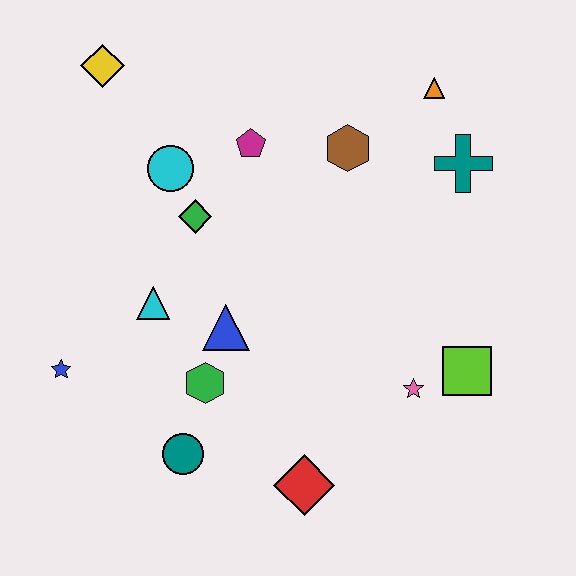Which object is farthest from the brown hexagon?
The blue star is farthest from the brown hexagon.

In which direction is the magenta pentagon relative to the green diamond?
The magenta pentagon is above the green diamond.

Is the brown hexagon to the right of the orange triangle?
No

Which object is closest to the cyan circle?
The green diamond is closest to the cyan circle.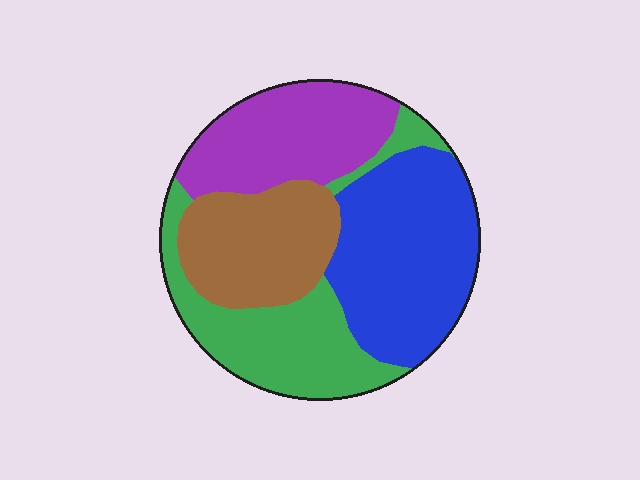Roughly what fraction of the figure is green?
Green takes up about one quarter (1/4) of the figure.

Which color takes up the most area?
Blue, at roughly 30%.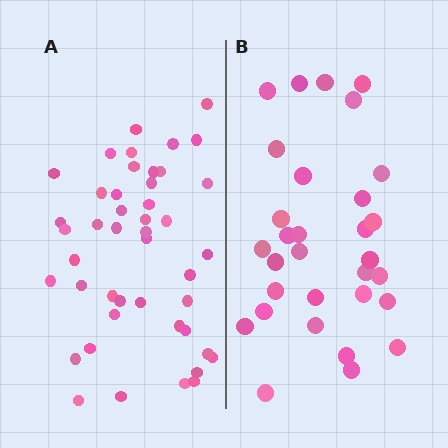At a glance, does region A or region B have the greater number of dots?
Region A (the left region) has more dots.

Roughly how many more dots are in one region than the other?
Region A has approximately 15 more dots than region B.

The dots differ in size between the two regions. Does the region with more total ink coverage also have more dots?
No. Region B has more total ink coverage because its dots are larger, but region A actually contains more individual dots. Total area can be misleading — the number of items is what matters here.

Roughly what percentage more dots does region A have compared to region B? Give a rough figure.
About 45% more.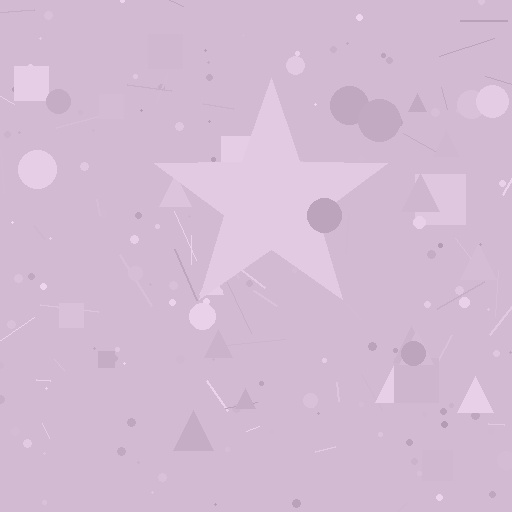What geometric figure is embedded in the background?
A star is embedded in the background.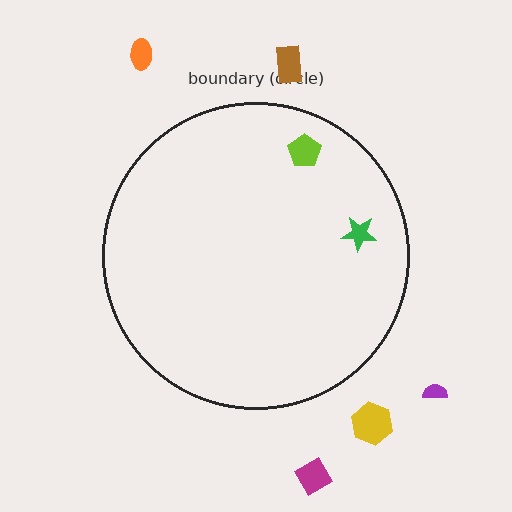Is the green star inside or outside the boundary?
Inside.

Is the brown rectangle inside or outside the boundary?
Outside.